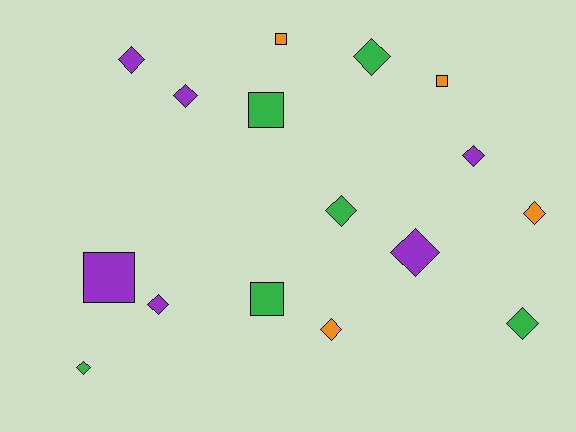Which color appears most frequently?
Green, with 6 objects.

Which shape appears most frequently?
Diamond, with 11 objects.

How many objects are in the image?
There are 16 objects.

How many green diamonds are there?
There are 4 green diamonds.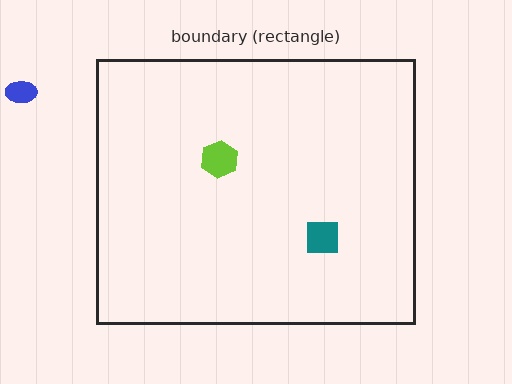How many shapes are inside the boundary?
2 inside, 1 outside.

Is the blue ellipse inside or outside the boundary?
Outside.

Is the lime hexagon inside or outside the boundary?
Inside.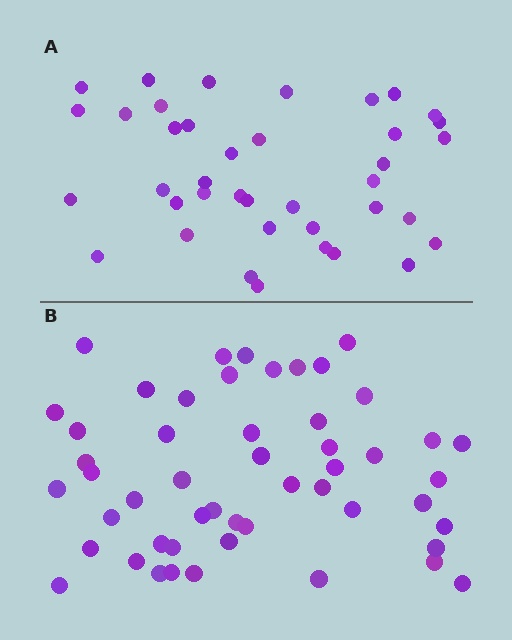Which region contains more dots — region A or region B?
Region B (the bottom region) has more dots.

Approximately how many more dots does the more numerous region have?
Region B has roughly 12 or so more dots than region A.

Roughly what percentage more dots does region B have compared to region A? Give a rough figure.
About 30% more.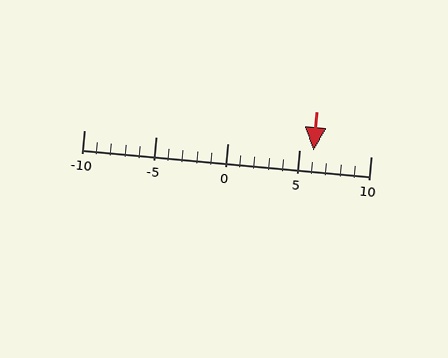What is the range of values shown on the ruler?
The ruler shows values from -10 to 10.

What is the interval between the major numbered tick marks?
The major tick marks are spaced 5 units apart.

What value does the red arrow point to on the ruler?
The red arrow points to approximately 6.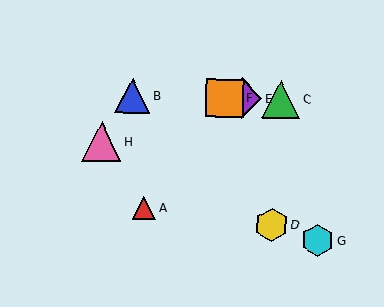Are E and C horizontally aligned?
Yes, both are at y≈98.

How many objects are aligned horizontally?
4 objects (B, C, E, F) are aligned horizontally.